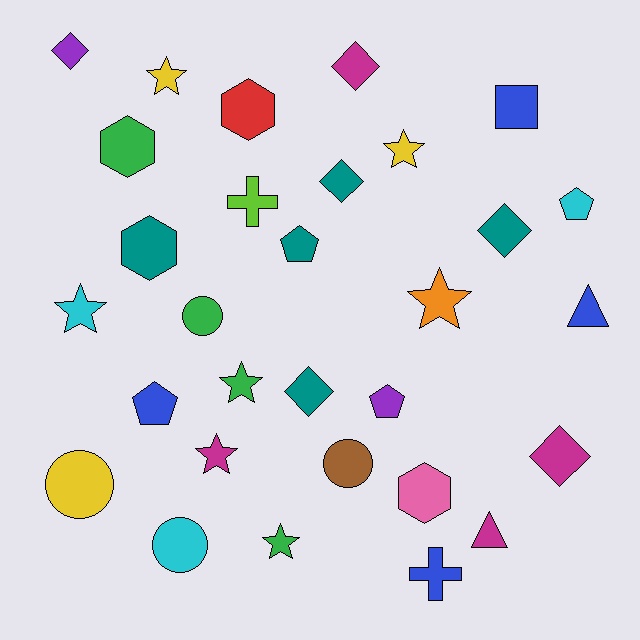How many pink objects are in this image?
There is 1 pink object.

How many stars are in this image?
There are 7 stars.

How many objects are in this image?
There are 30 objects.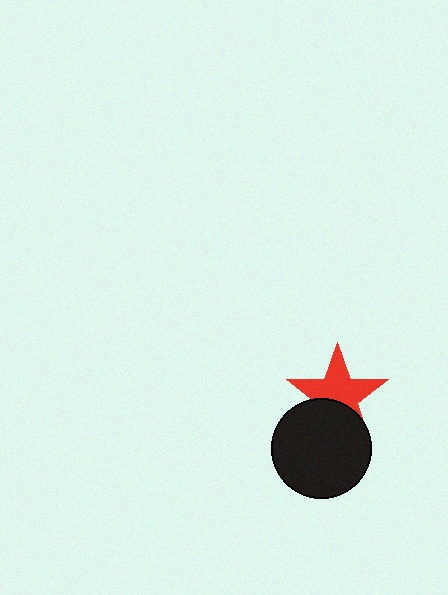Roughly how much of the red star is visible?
About half of it is visible (roughly 62%).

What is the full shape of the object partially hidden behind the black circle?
The partially hidden object is a red star.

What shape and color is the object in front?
The object in front is a black circle.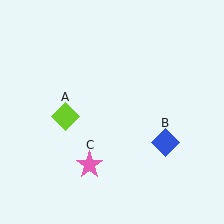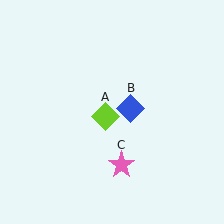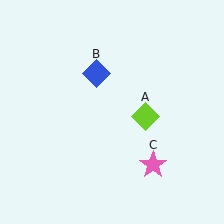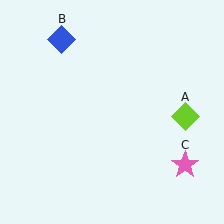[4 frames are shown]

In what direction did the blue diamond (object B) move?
The blue diamond (object B) moved up and to the left.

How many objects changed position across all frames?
3 objects changed position: lime diamond (object A), blue diamond (object B), pink star (object C).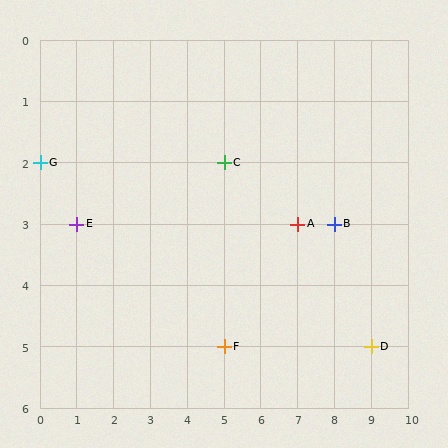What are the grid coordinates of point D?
Point D is at grid coordinates (9, 5).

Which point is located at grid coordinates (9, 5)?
Point D is at (9, 5).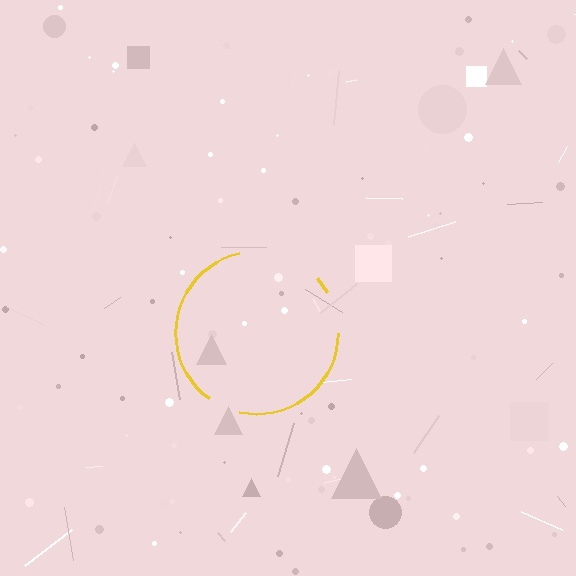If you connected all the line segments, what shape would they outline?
They would outline a circle.